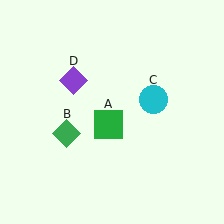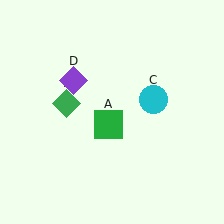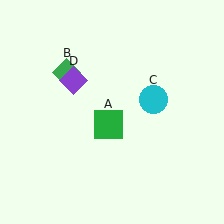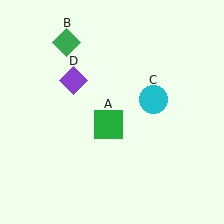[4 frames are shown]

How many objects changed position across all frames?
1 object changed position: green diamond (object B).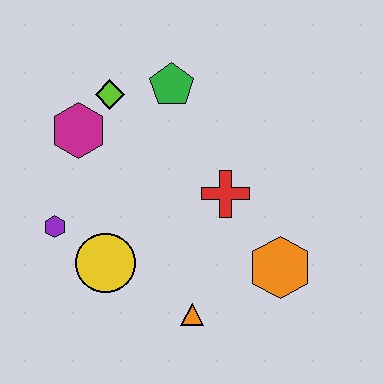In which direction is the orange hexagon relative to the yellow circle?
The orange hexagon is to the right of the yellow circle.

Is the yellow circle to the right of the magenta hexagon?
Yes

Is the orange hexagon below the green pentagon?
Yes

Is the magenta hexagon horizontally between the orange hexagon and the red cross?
No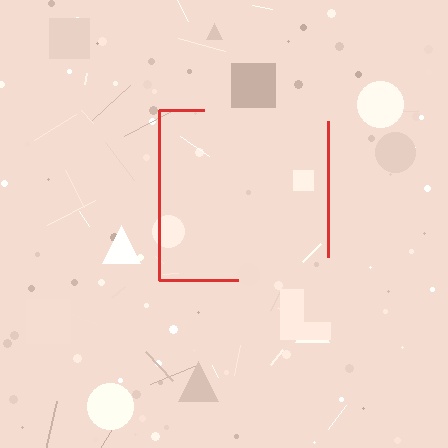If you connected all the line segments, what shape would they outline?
They would outline a square.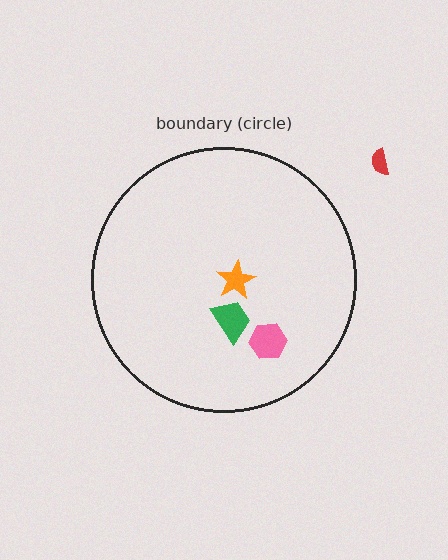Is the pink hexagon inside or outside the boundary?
Inside.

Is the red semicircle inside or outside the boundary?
Outside.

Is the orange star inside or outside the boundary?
Inside.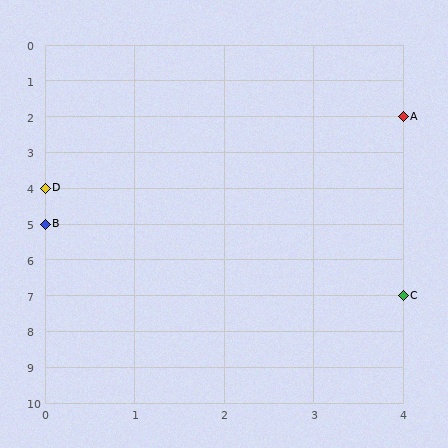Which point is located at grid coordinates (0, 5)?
Point B is at (0, 5).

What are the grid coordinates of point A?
Point A is at grid coordinates (4, 2).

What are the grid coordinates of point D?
Point D is at grid coordinates (0, 4).